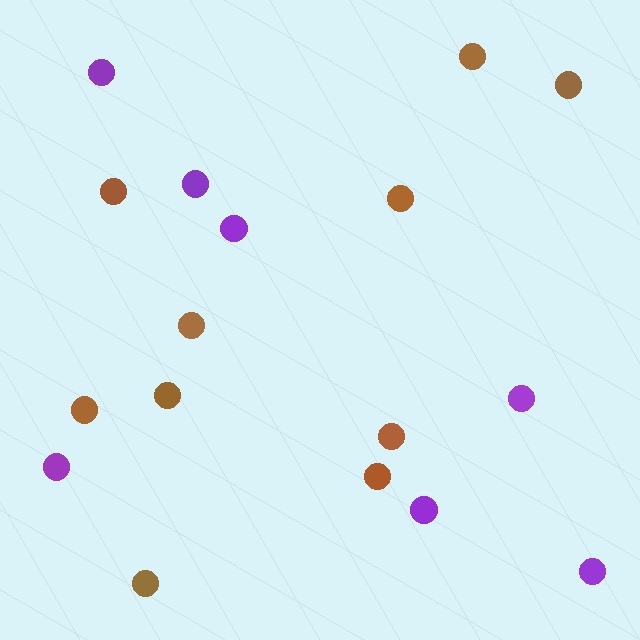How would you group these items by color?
There are 2 groups: one group of brown circles (10) and one group of purple circles (7).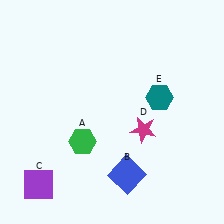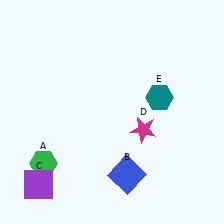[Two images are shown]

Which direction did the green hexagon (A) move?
The green hexagon (A) moved left.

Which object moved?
The green hexagon (A) moved left.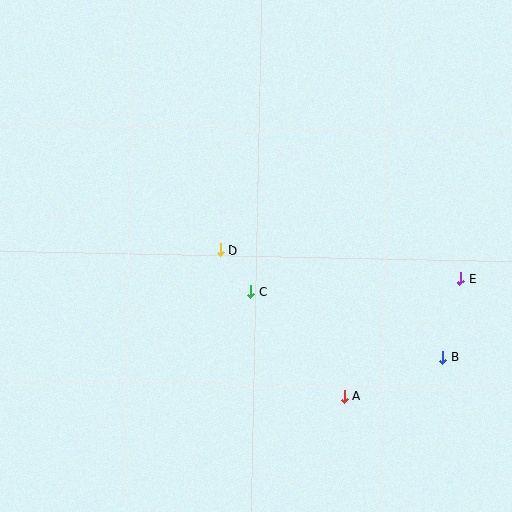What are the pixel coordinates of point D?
Point D is at (220, 250).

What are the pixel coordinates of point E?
Point E is at (460, 279).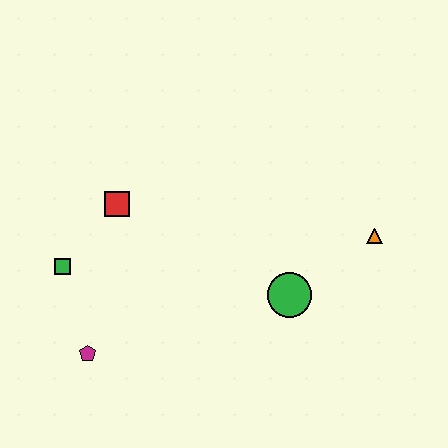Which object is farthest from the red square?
The orange triangle is farthest from the red square.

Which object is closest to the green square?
The red square is closest to the green square.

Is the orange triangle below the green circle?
No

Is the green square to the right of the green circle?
No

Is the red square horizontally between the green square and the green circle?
Yes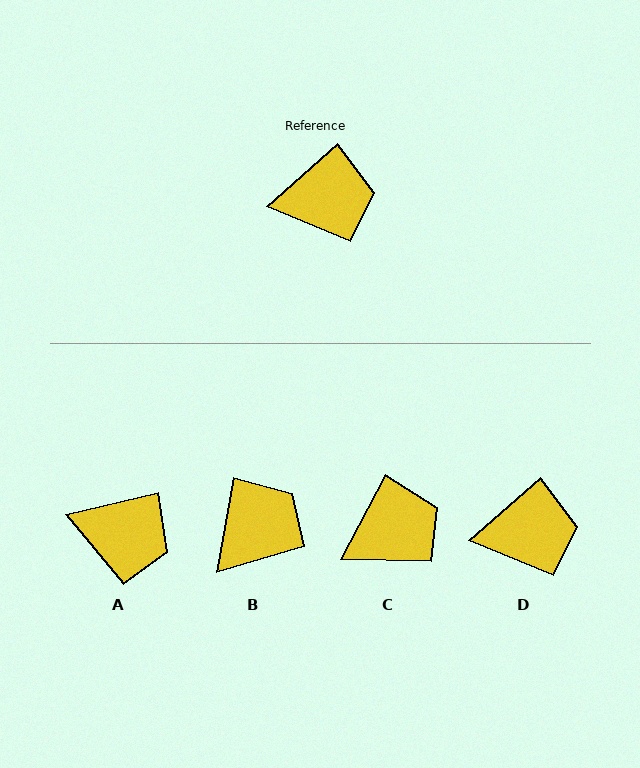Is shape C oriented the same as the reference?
No, it is off by about 21 degrees.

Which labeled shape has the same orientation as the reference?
D.